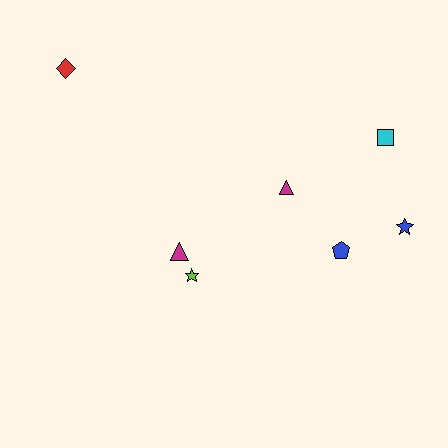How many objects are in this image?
There are 7 objects.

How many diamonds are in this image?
There is 1 diamond.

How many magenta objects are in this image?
There are 2 magenta objects.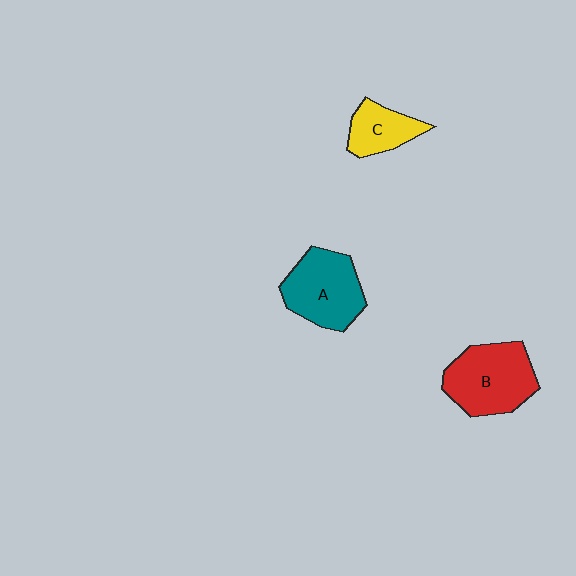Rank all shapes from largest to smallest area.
From largest to smallest: B (red), A (teal), C (yellow).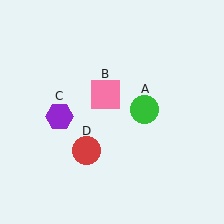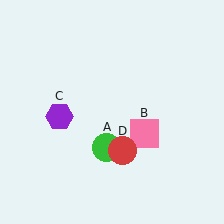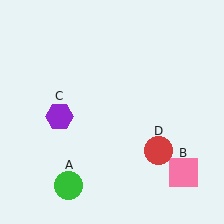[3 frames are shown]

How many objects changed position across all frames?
3 objects changed position: green circle (object A), pink square (object B), red circle (object D).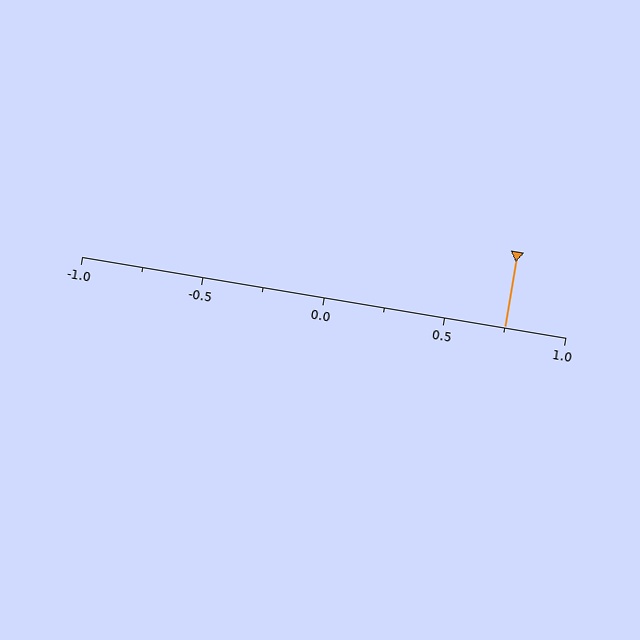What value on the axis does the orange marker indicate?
The marker indicates approximately 0.75.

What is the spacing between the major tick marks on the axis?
The major ticks are spaced 0.5 apart.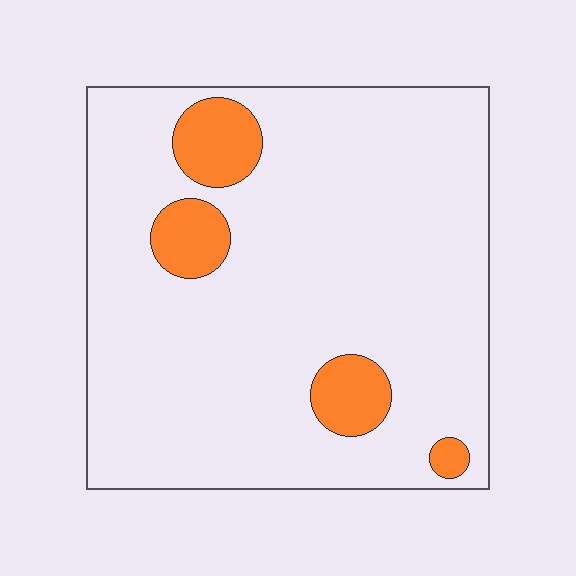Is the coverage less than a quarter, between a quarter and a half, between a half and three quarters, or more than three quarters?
Less than a quarter.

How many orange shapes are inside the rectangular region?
4.